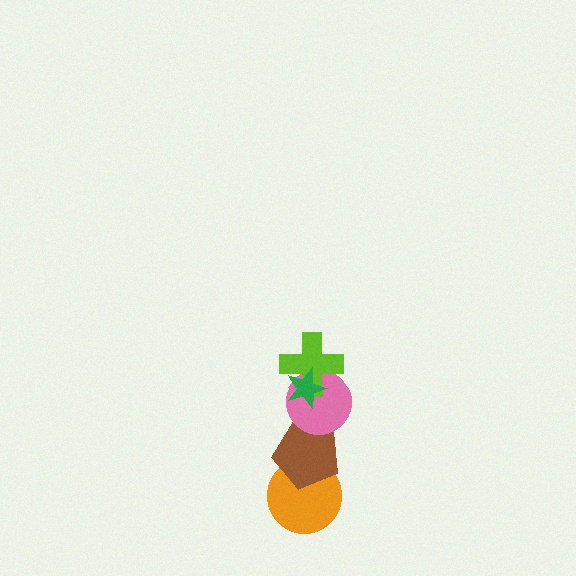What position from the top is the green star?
The green star is 1st from the top.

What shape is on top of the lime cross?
The green star is on top of the lime cross.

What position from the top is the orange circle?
The orange circle is 5th from the top.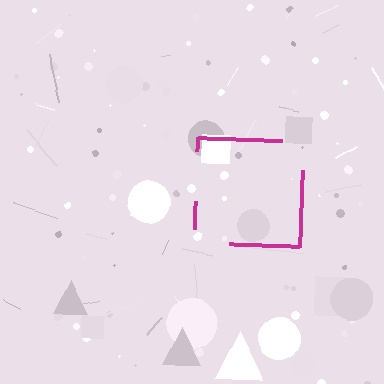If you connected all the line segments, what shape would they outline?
They would outline a square.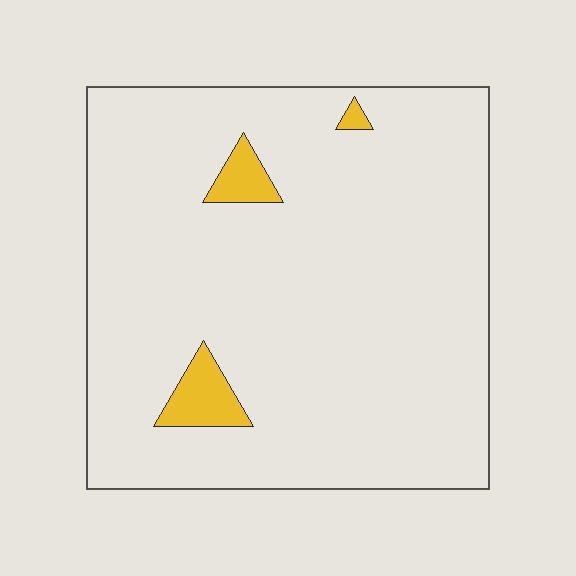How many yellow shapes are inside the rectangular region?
3.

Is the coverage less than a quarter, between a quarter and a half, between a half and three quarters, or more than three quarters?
Less than a quarter.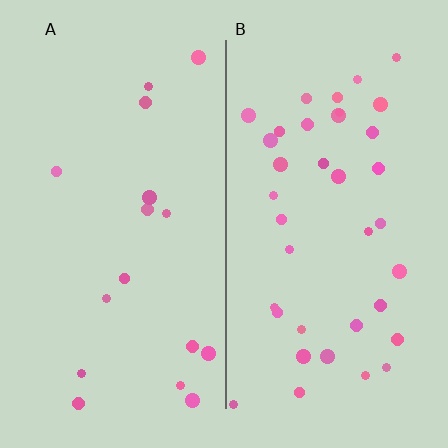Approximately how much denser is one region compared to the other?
Approximately 2.4× — region B over region A.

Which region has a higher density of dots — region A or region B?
B (the right).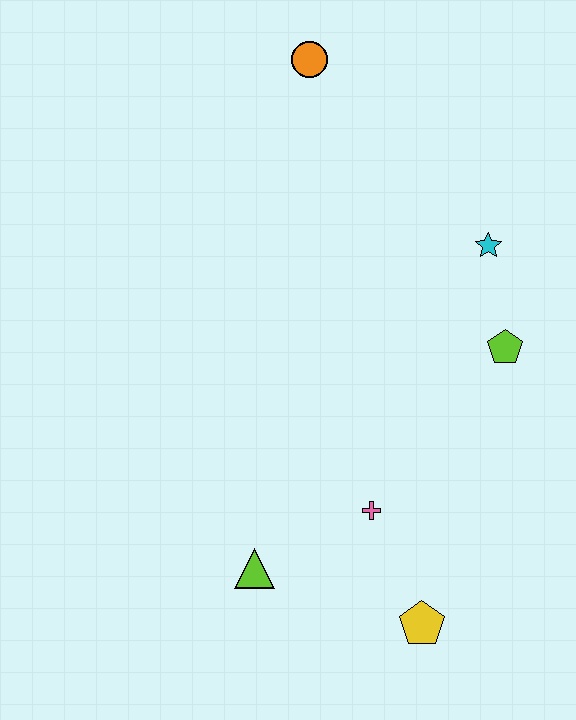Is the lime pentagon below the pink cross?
No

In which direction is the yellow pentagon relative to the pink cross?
The yellow pentagon is below the pink cross.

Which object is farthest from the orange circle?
The yellow pentagon is farthest from the orange circle.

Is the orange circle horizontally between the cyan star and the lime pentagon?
No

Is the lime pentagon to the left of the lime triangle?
No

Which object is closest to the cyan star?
The lime pentagon is closest to the cyan star.